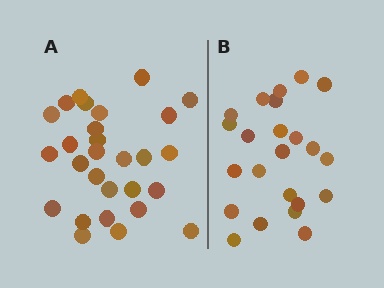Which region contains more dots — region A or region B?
Region A (the left region) has more dots.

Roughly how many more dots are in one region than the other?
Region A has about 5 more dots than region B.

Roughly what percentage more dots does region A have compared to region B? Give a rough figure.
About 20% more.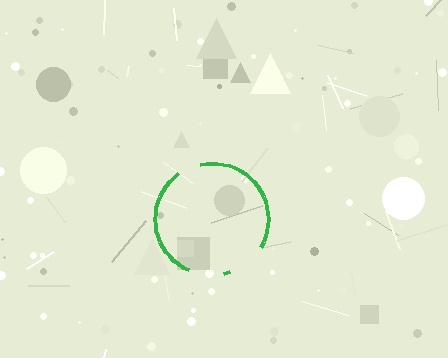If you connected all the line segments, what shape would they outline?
They would outline a circle.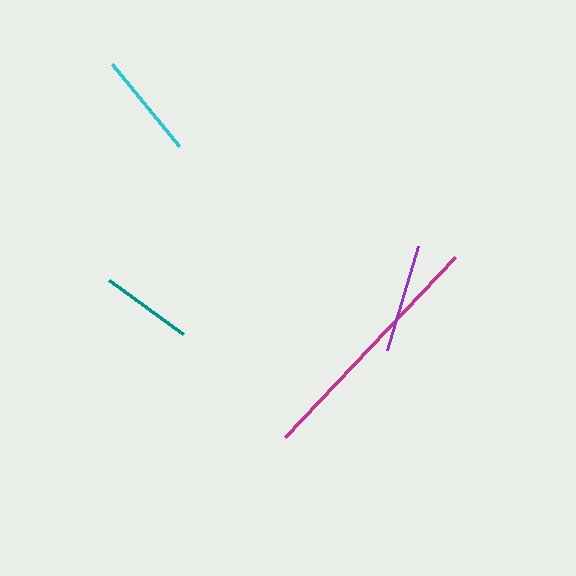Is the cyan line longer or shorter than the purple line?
The purple line is longer than the cyan line.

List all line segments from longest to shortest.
From longest to shortest: magenta, purple, cyan, teal.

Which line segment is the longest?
The magenta line is the longest at approximately 247 pixels.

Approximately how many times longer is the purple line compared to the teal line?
The purple line is approximately 1.2 times the length of the teal line.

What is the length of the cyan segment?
The cyan segment is approximately 106 pixels long.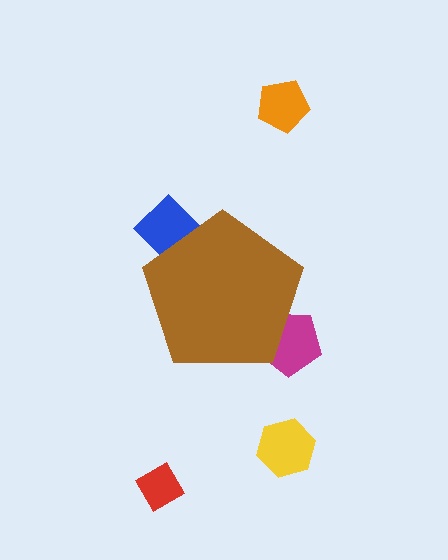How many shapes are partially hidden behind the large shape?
2 shapes are partially hidden.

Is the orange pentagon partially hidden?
No, the orange pentagon is fully visible.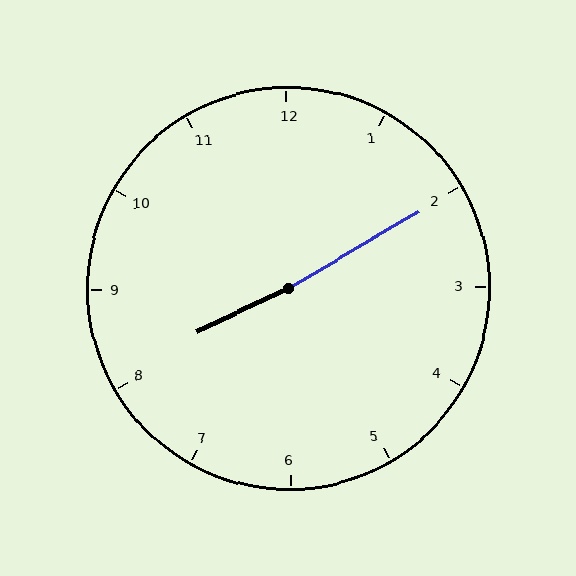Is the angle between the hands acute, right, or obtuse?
It is obtuse.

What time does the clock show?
8:10.